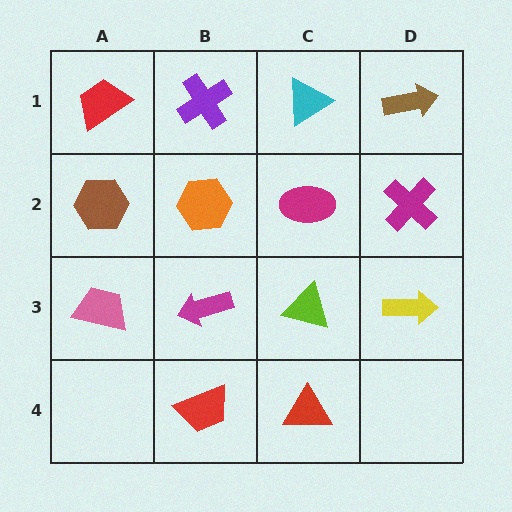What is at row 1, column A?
A red trapezoid.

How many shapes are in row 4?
2 shapes.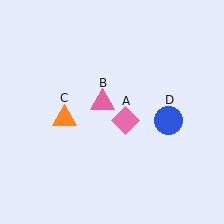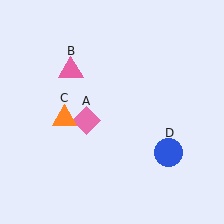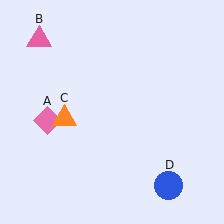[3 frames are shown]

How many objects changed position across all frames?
3 objects changed position: pink diamond (object A), pink triangle (object B), blue circle (object D).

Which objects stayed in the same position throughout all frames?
Orange triangle (object C) remained stationary.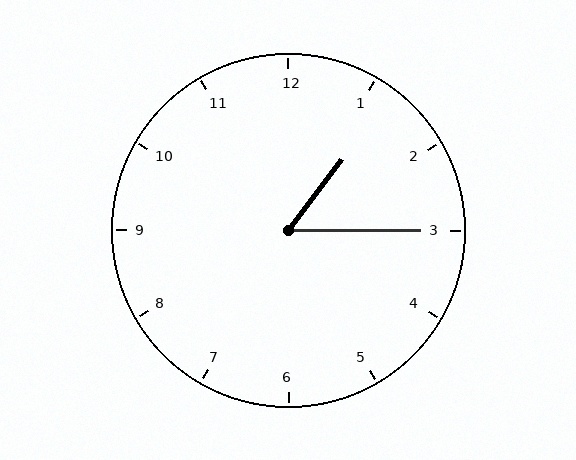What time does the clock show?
1:15.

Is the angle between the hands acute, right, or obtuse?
It is acute.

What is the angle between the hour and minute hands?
Approximately 52 degrees.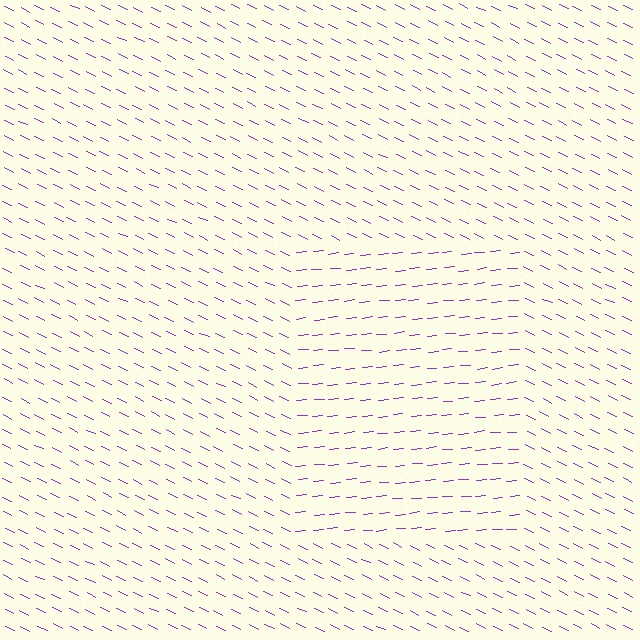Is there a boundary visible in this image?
Yes, there is a texture boundary formed by a change in line orientation.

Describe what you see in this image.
The image is filled with small purple line segments. A rectangle region in the image has lines oriented differently from the surrounding lines, creating a visible texture boundary.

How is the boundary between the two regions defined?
The boundary is defined purely by a change in line orientation (approximately 31 degrees difference). All lines are the same color and thickness.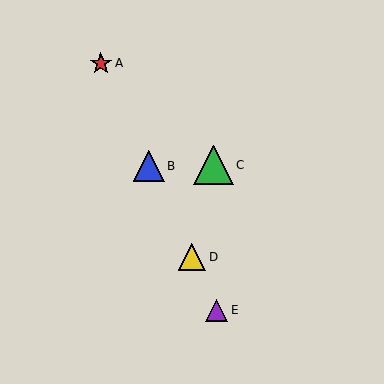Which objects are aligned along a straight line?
Objects A, B, D, E are aligned along a straight line.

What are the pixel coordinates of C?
Object C is at (213, 165).